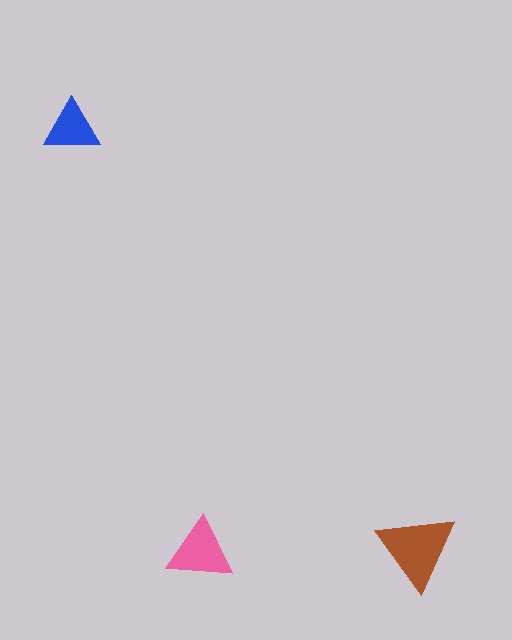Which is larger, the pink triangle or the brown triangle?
The brown one.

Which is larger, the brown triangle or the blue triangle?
The brown one.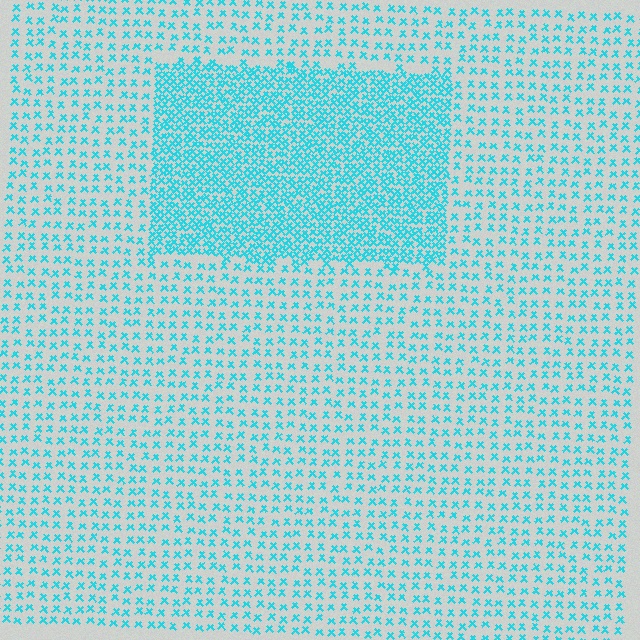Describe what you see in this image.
The image contains small cyan elements arranged at two different densities. A rectangle-shaped region is visible where the elements are more densely packed than the surrounding area.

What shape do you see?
I see a rectangle.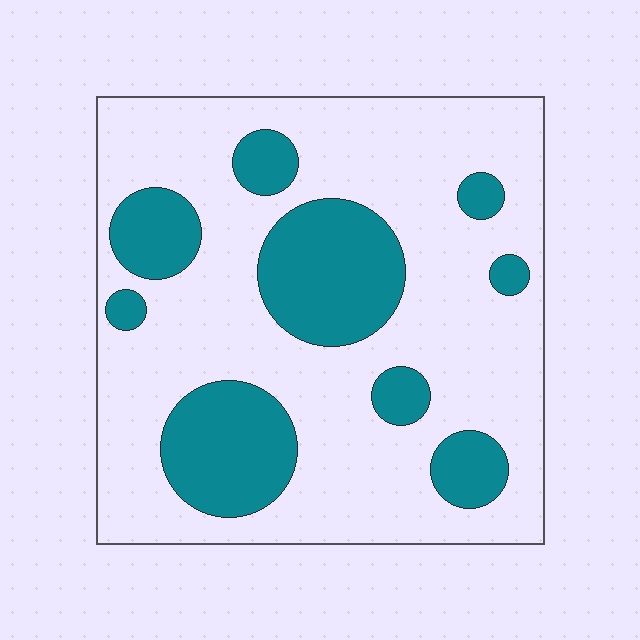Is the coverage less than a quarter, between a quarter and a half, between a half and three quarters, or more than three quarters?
Between a quarter and a half.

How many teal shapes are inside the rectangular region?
9.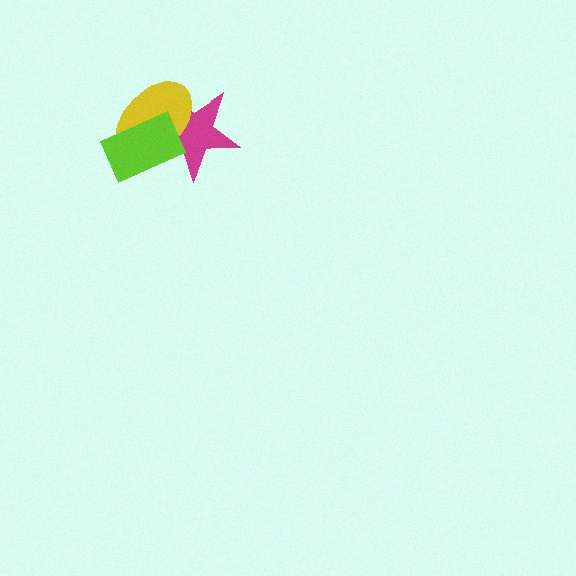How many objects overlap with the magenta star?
2 objects overlap with the magenta star.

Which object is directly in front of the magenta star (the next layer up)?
The yellow ellipse is directly in front of the magenta star.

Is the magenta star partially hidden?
Yes, it is partially covered by another shape.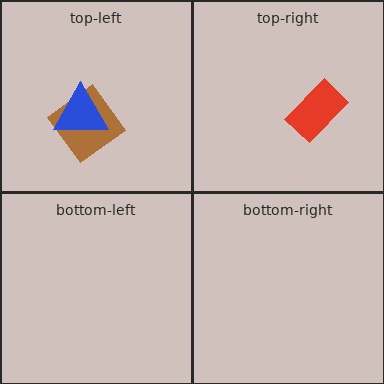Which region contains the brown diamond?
The top-left region.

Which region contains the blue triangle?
The top-left region.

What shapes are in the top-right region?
The red rectangle.